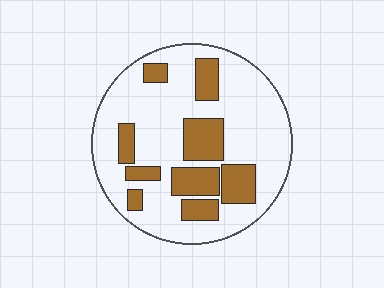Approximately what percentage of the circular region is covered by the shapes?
Approximately 25%.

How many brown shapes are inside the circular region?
9.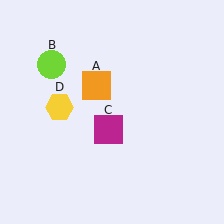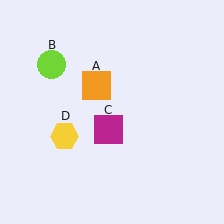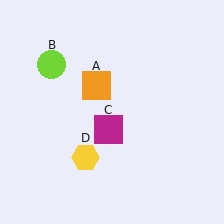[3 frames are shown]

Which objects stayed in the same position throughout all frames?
Orange square (object A) and lime circle (object B) and magenta square (object C) remained stationary.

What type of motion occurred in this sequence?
The yellow hexagon (object D) rotated counterclockwise around the center of the scene.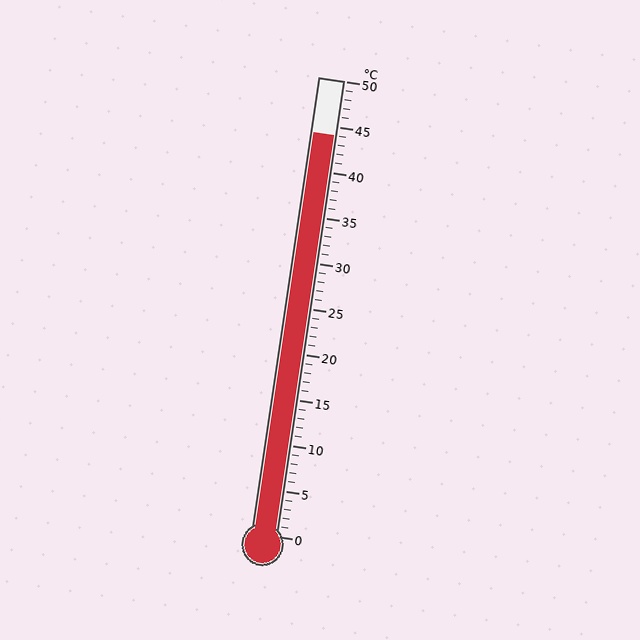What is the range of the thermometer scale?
The thermometer scale ranges from 0°C to 50°C.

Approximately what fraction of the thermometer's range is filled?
The thermometer is filled to approximately 90% of its range.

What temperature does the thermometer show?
The thermometer shows approximately 44°C.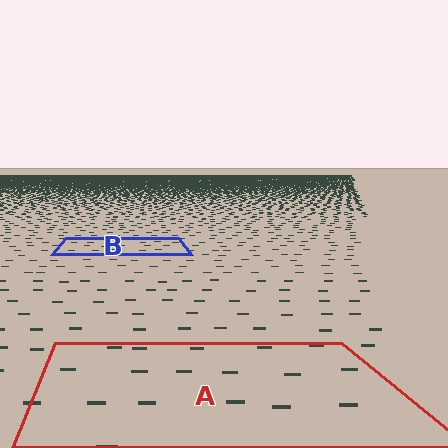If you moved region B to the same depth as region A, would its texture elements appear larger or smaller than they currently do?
They would appear larger. At a closer depth, the same texture elements are projected at a bigger on-screen size.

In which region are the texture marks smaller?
The texture marks are smaller in region B, because it is farther away.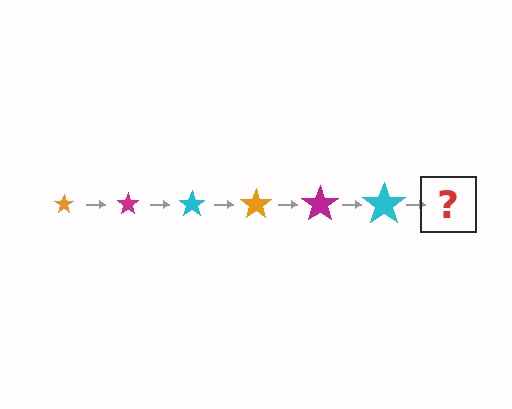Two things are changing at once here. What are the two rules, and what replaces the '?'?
The two rules are that the star grows larger each step and the color cycles through orange, magenta, and cyan. The '?' should be an orange star, larger than the previous one.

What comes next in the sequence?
The next element should be an orange star, larger than the previous one.